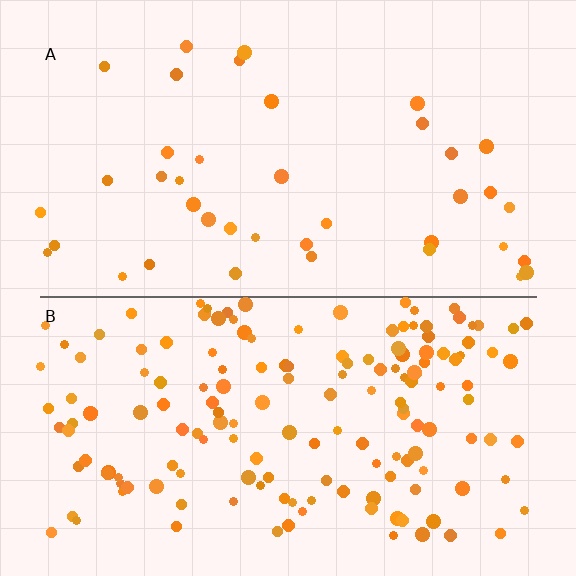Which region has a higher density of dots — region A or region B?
B (the bottom).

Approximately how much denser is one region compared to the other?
Approximately 4.1× — region B over region A.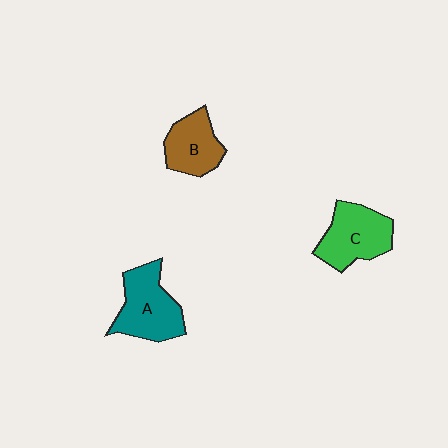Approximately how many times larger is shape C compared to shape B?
Approximately 1.3 times.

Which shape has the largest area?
Shape A (teal).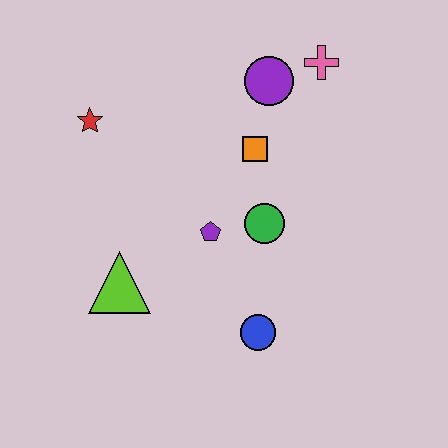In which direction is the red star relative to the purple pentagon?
The red star is to the left of the purple pentagon.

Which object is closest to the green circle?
The purple pentagon is closest to the green circle.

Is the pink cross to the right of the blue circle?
Yes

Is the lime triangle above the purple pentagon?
No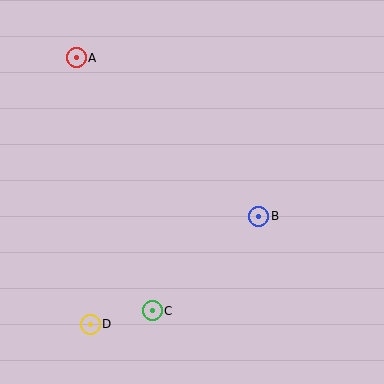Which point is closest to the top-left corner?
Point A is closest to the top-left corner.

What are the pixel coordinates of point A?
Point A is at (76, 58).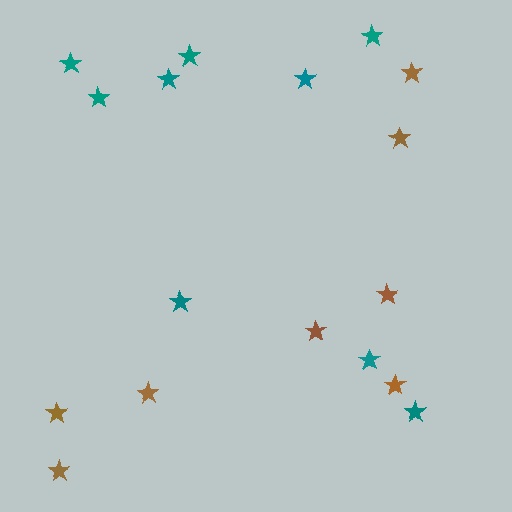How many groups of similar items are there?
There are 2 groups: one group of teal stars (9) and one group of brown stars (8).